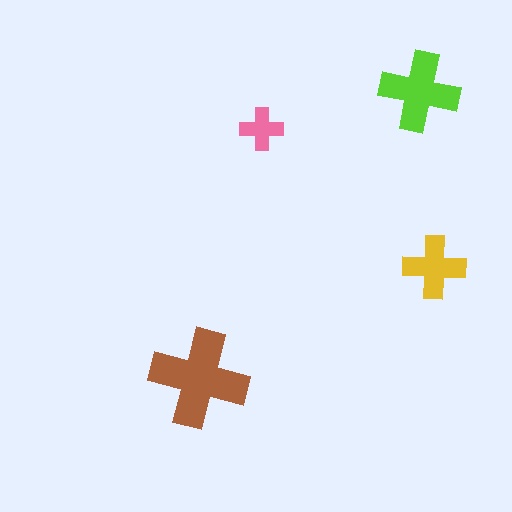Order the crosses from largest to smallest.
the brown one, the lime one, the yellow one, the pink one.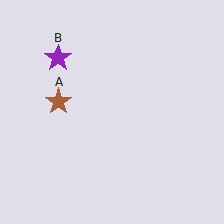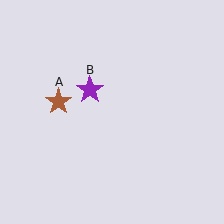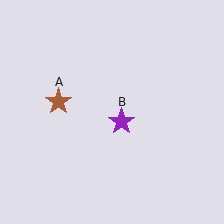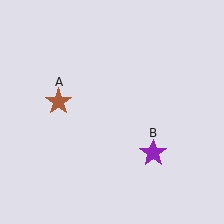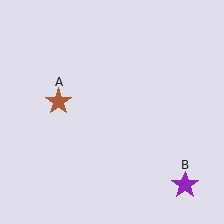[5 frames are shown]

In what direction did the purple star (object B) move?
The purple star (object B) moved down and to the right.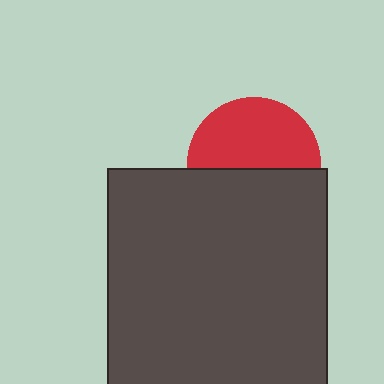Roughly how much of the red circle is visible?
About half of it is visible (roughly 53%).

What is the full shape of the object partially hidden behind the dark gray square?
The partially hidden object is a red circle.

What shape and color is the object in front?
The object in front is a dark gray square.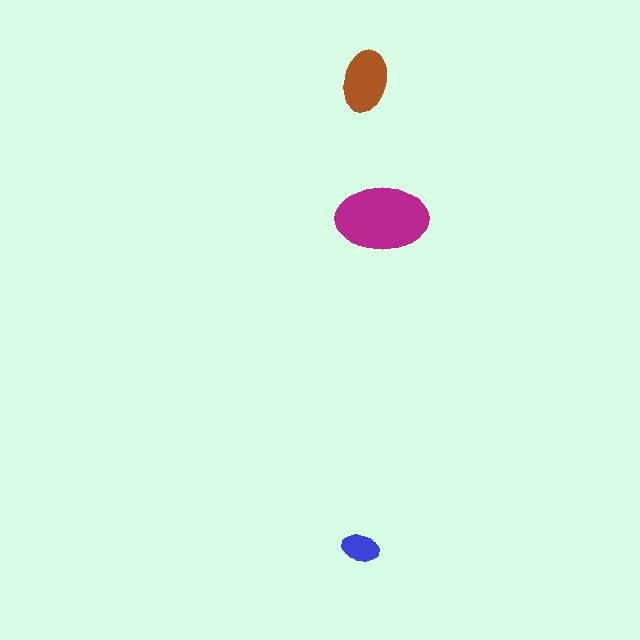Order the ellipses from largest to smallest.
the magenta one, the brown one, the blue one.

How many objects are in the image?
There are 3 objects in the image.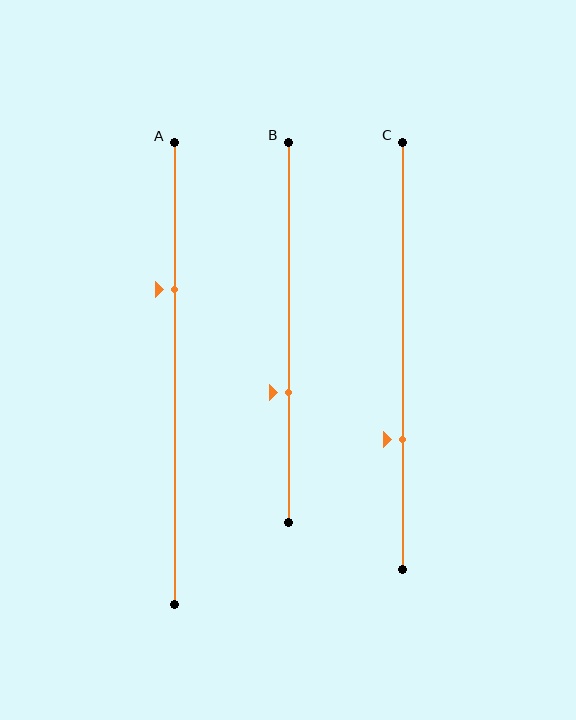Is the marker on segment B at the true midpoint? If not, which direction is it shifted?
No, the marker on segment B is shifted downward by about 16% of the segment length.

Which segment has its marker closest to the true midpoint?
Segment B has its marker closest to the true midpoint.